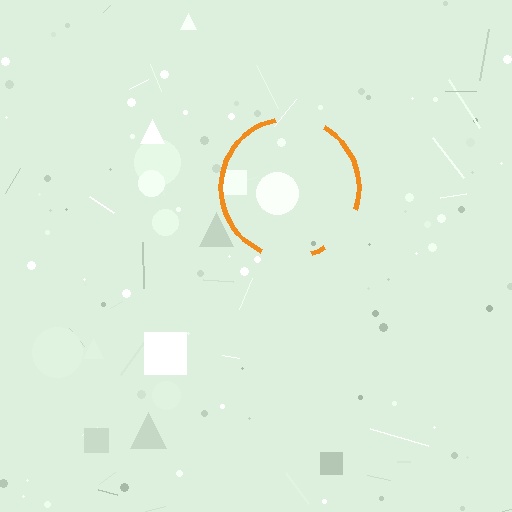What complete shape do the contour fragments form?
The contour fragments form a circle.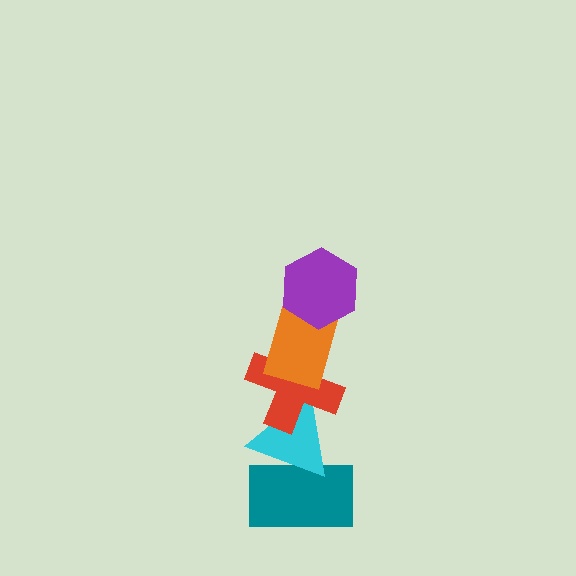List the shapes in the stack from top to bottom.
From top to bottom: the purple hexagon, the orange rectangle, the red cross, the cyan triangle, the teal rectangle.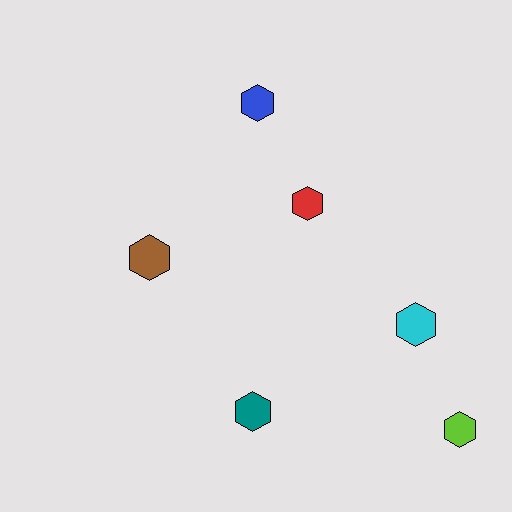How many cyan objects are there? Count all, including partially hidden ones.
There is 1 cyan object.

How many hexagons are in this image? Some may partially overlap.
There are 6 hexagons.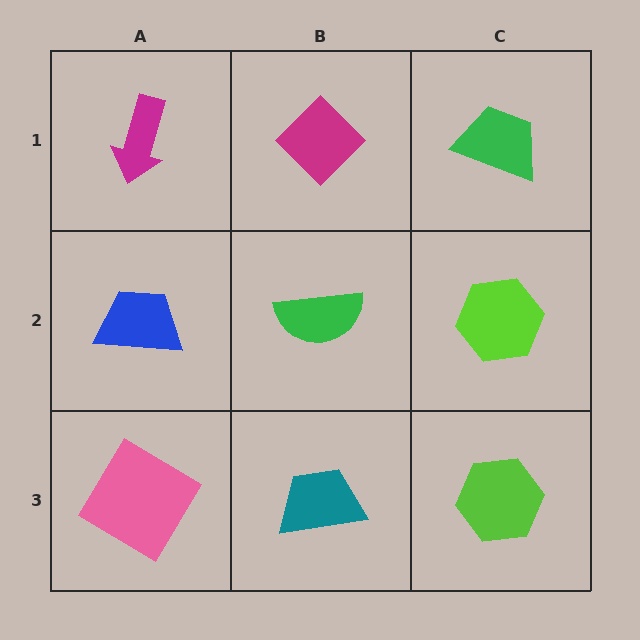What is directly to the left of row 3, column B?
A pink diamond.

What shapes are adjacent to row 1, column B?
A green semicircle (row 2, column B), a magenta arrow (row 1, column A), a green trapezoid (row 1, column C).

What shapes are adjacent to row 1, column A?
A blue trapezoid (row 2, column A), a magenta diamond (row 1, column B).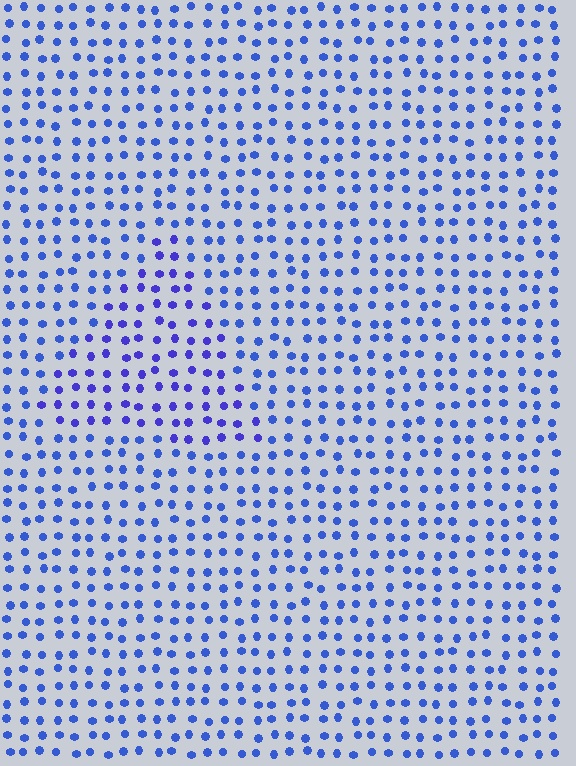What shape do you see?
I see a triangle.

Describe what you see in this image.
The image is filled with small blue elements in a uniform arrangement. A triangle-shaped region is visible where the elements are tinted to a slightly different hue, forming a subtle color boundary.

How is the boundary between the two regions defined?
The boundary is defined purely by a slight shift in hue (about 21 degrees). Spacing, size, and orientation are identical on both sides.